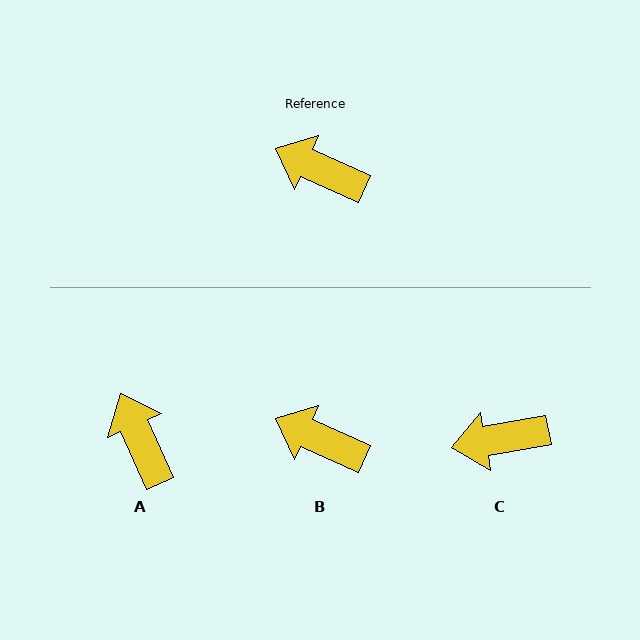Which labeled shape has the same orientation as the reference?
B.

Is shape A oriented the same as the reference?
No, it is off by about 42 degrees.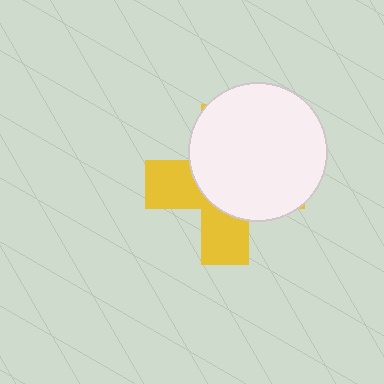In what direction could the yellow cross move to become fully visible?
The yellow cross could move toward the lower-left. That would shift it out from behind the white circle entirely.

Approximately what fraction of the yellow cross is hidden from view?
Roughly 62% of the yellow cross is hidden behind the white circle.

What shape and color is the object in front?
The object in front is a white circle.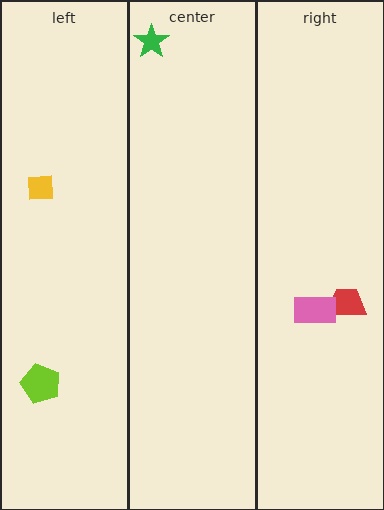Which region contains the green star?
The center region.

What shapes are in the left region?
The yellow square, the lime pentagon.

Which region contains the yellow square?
The left region.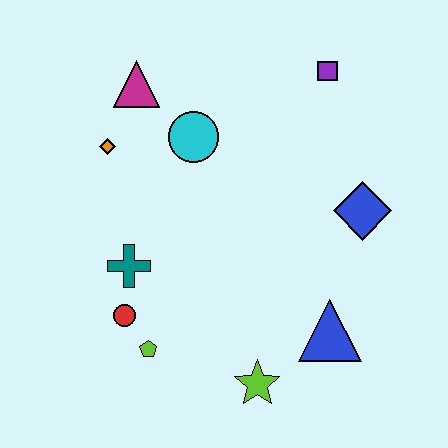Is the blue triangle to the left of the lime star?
No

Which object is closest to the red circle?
The lime pentagon is closest to the red circle.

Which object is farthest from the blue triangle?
The magenta triangle is farthest from the blue triangle.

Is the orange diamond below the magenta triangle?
Yes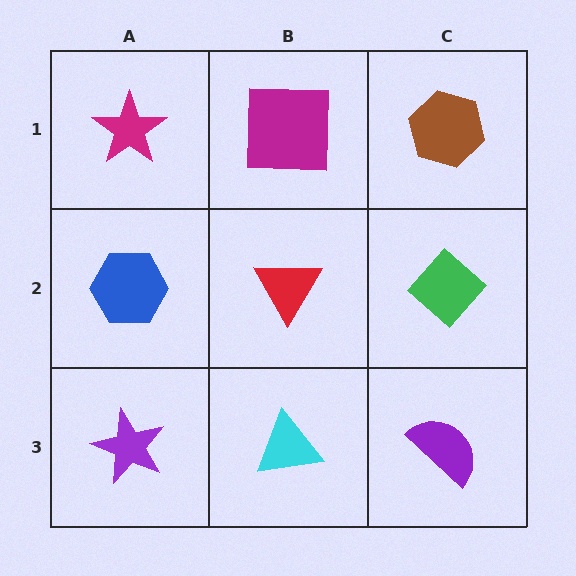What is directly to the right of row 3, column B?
A purple semicircle.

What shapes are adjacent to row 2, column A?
A magenta star (row 1, column A), a purple star (row 3, column A), a red triangle (row 2, column B).